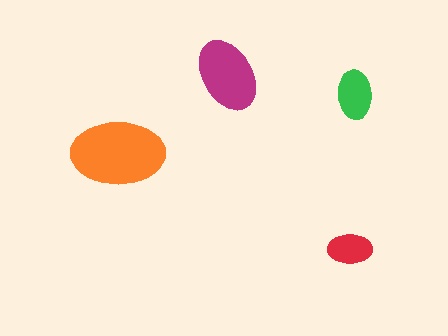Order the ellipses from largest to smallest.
the orange one, the magenta one, the green one, the red one.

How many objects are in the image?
There are 4 objects in the image.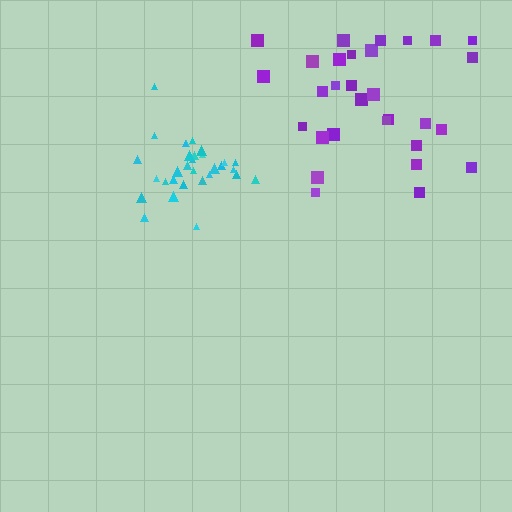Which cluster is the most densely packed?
Cyan.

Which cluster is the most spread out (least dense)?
Purple.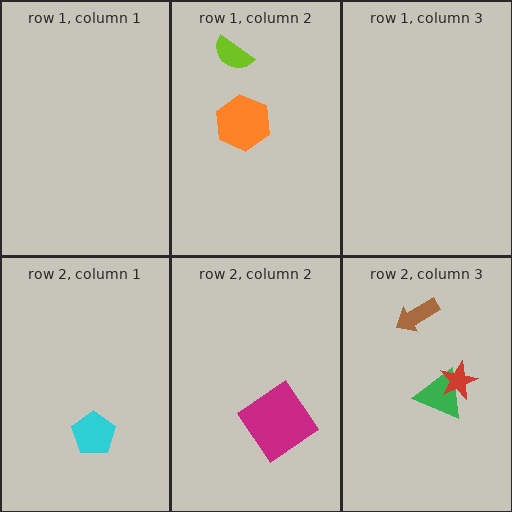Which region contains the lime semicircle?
The row 1, column 2 region.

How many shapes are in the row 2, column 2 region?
1.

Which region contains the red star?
The row 2, column 3 region.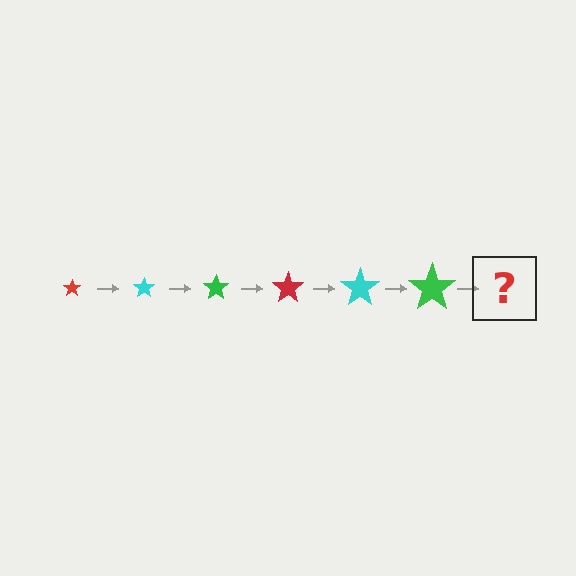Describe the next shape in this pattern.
It should be a red star, larger than the previous one.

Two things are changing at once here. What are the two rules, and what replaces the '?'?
The two rules are that the star grows larger each step and the color cycles through red, cyan, and green. The '?' should be a red star, larger than the previous one.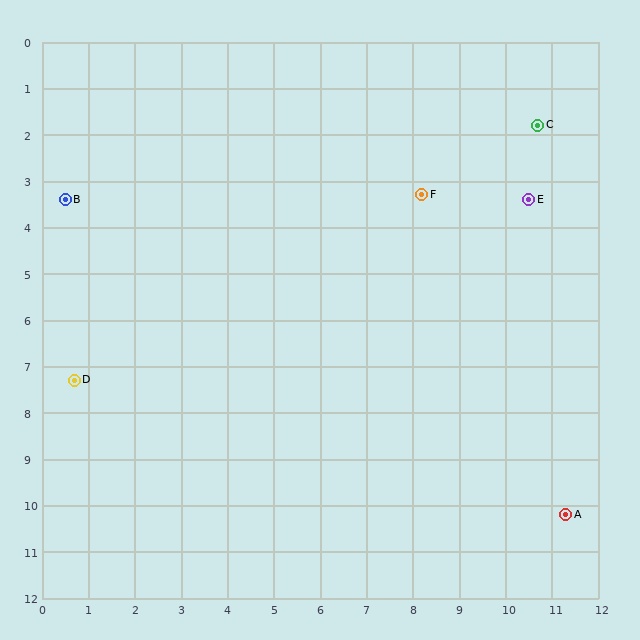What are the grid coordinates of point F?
Point F is at approximately (8.2, 3.3).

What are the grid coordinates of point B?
Point B is at approximately (0.5, 3.4).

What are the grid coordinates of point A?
Point A is at approximately (11.3, 10.2).